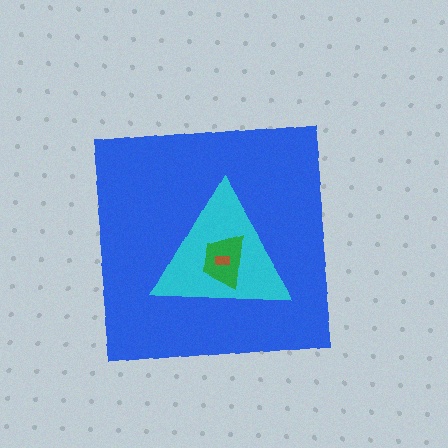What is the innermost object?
The brown rectangle.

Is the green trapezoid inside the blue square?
Yes.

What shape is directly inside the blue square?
The cyan triangle.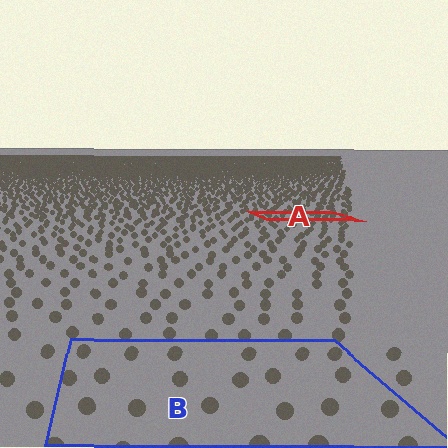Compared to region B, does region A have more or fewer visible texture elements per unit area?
Region A has more texture elements per unit area — they are packed more densely because it is farther away.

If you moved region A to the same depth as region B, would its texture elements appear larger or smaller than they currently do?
They would appear larger. At a closer depth, the same texture elements are projected at a bigger on-screen size.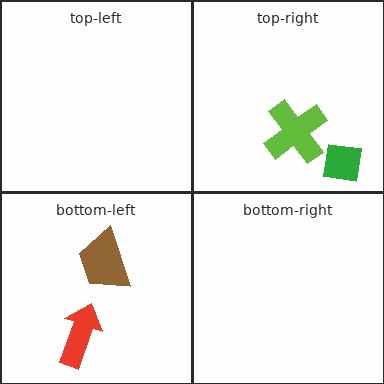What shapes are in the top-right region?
The lime cross, the green square.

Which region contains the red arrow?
The bottom-left region.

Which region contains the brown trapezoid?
The bottom-left region.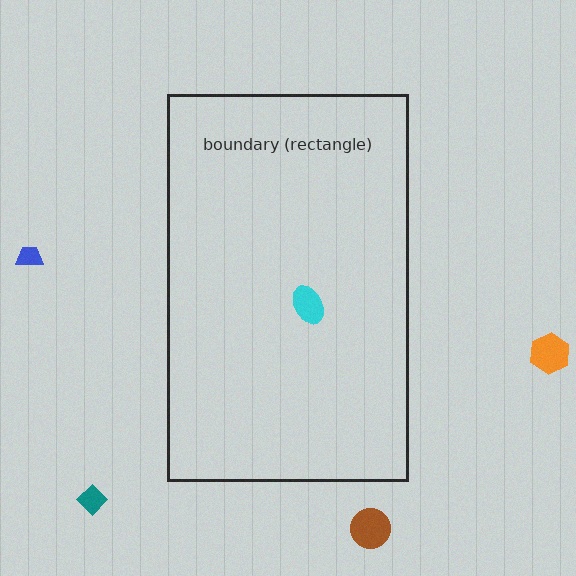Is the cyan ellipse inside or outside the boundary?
Inside.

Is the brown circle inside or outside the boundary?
Outside.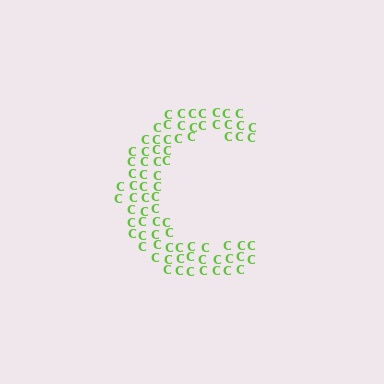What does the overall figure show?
The overall figure shows the letter C.